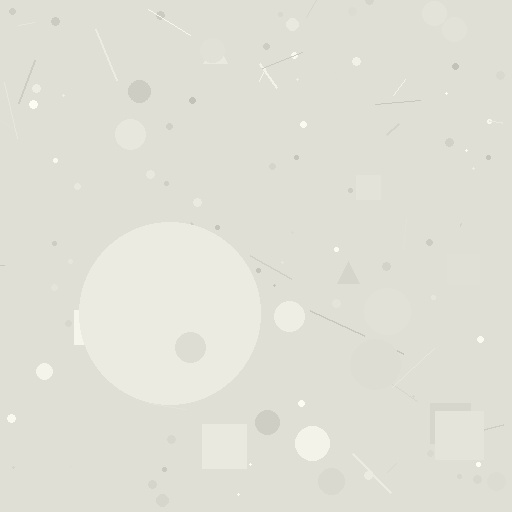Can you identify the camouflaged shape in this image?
The camouflaged shape is a circle.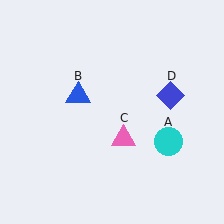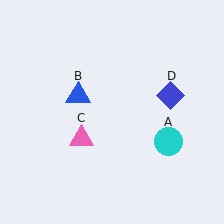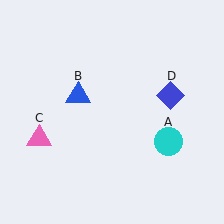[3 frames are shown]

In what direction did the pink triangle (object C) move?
The pink triangle (object C) moved left.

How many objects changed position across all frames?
1 object changed position: pink triangle (object C).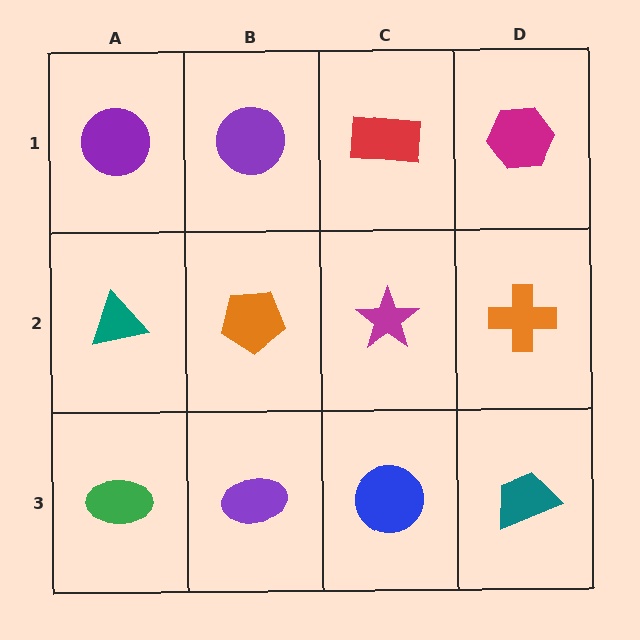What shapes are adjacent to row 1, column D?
An orange cross (row 2, column D), a red rectangle (row 1, column C).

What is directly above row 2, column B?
A purple circle.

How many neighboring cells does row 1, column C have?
3.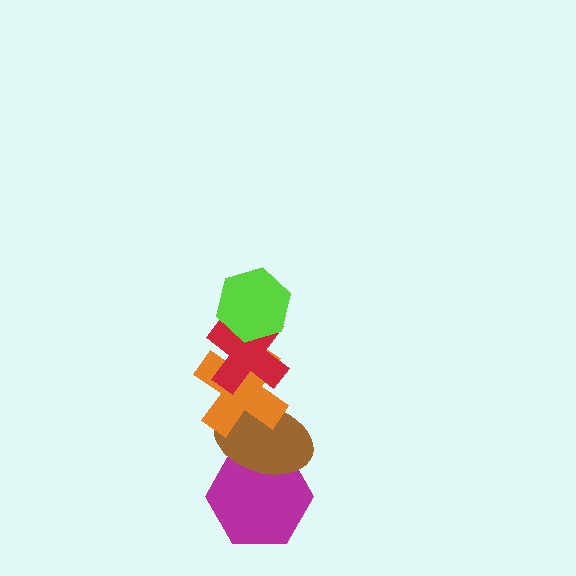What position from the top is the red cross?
The red cross is 2nd from the top.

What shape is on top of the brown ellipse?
The orange cross is on top of the brown ellipse.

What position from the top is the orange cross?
The orange cross is 3rd from the top.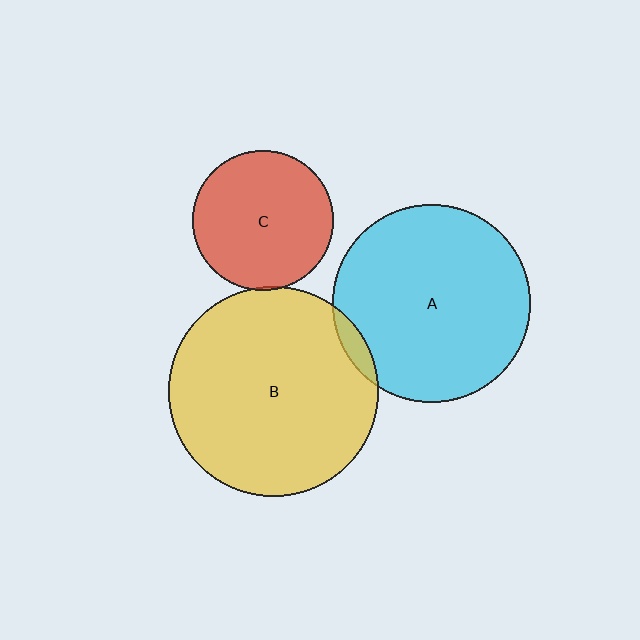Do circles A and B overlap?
Yes.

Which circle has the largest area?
Circle B (yellow).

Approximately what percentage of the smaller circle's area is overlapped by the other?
Approximately 5%.